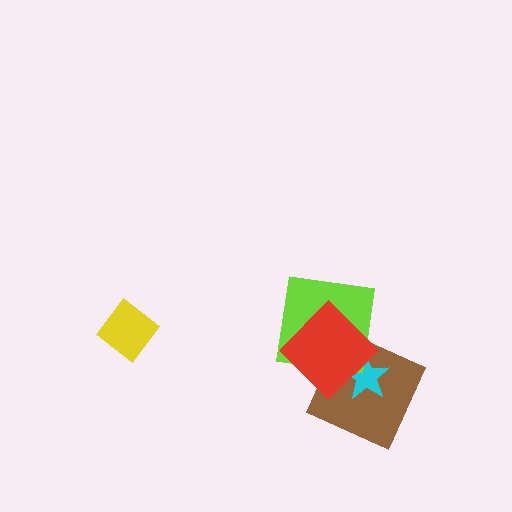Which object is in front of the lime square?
The red diamond is in front of the lime square.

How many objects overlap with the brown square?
3 objects overlap with the brown square.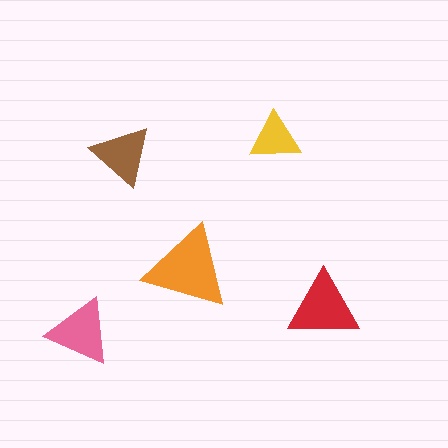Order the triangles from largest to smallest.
the orange one, the red one, the pink one, the brown one, the yellow one.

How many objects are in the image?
There are 5 objects in the image.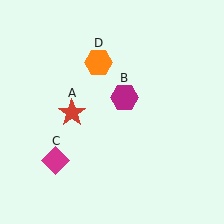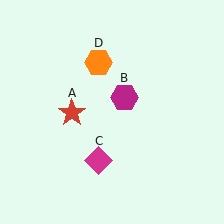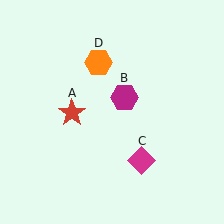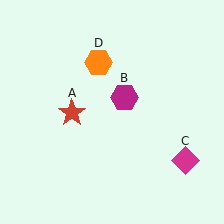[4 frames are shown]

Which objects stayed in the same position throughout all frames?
Red star (object A) and magenta hexagon (object B) and orange hexagon (object D) remained stationary.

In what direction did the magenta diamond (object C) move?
The magenta diamond (object C) moved right.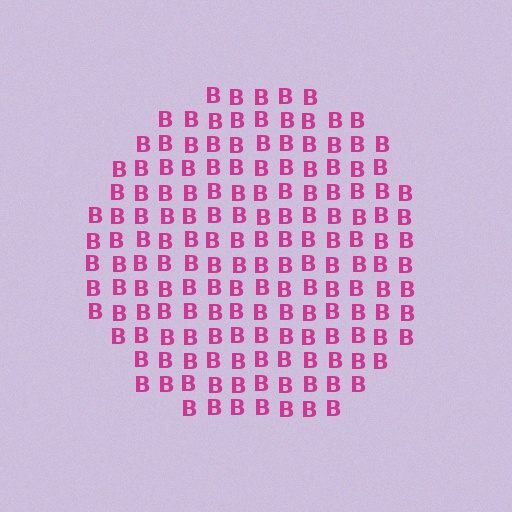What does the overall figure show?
The overall figure shows a circle.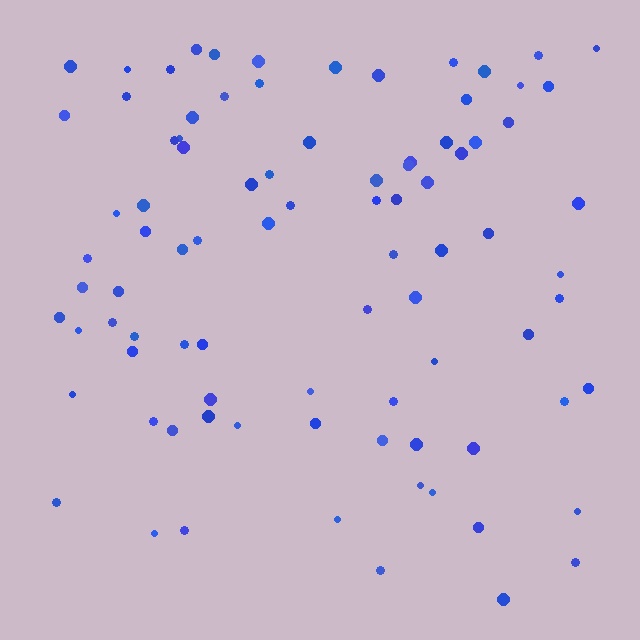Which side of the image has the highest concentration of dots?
The top.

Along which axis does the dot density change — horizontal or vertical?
Vertical.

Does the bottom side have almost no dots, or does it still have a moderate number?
Still a moderate number, just noticeably fewer than the top.